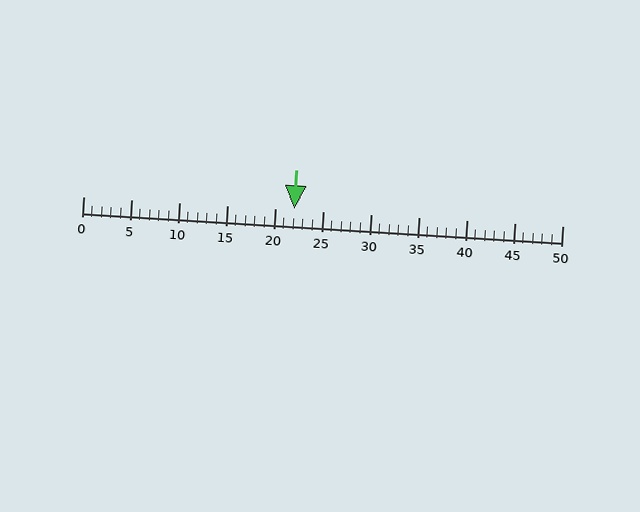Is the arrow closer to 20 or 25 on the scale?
The arrow is closer to 20.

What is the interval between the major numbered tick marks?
The major tick marks are spaced 5 units apart.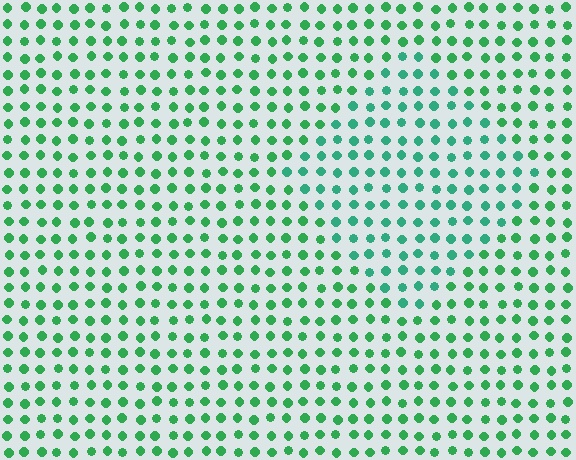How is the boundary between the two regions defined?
The boundary is defined purely by a slight shift in hue (about 23 degrees). Spacing, size, and orientation are identical on both sides.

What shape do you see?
I see a diamond.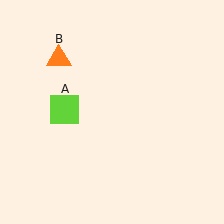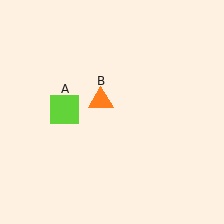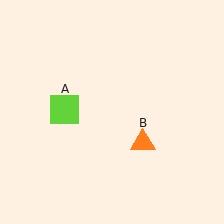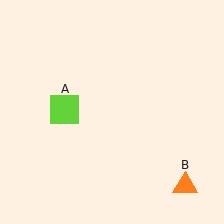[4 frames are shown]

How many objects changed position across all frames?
1 object changed position: orange triangle (object B).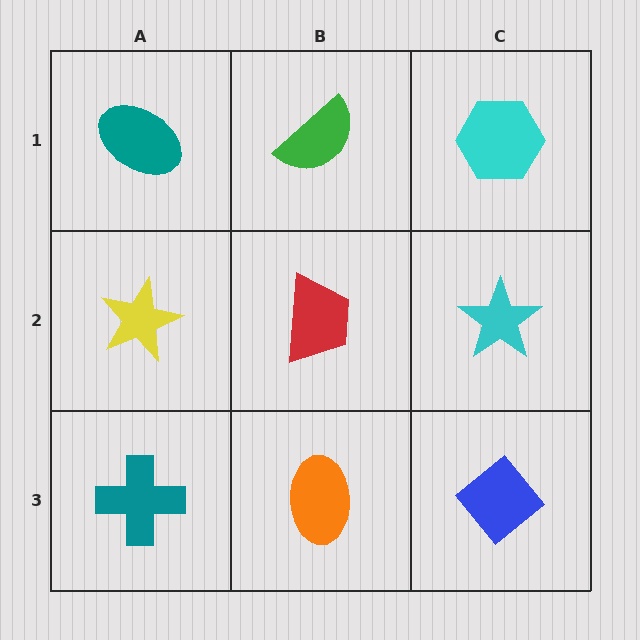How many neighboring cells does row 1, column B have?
3.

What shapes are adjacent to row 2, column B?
A green semicircle (row 1, column B), an orange ellipse (row 3, column B), a yellow star (row 2, column A), a cyan star (row 2, column C).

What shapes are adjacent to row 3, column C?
A cyan star (row 2, column C), an orange ellipse (row 3, column B).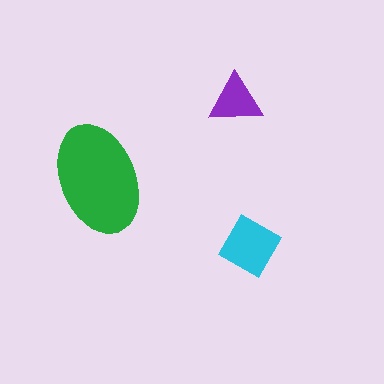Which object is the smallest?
The purple triangle.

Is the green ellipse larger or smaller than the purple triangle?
Larger.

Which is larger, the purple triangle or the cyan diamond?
The cyan diamond.